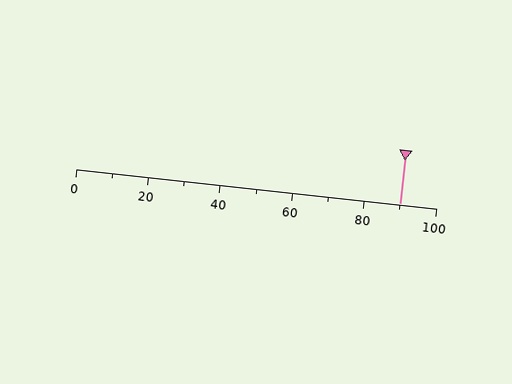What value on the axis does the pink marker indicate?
The marker indicates approximately 90.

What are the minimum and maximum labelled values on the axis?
The axis runs from 0 to 100.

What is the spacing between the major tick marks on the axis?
The major ticks are spaced 20 apart.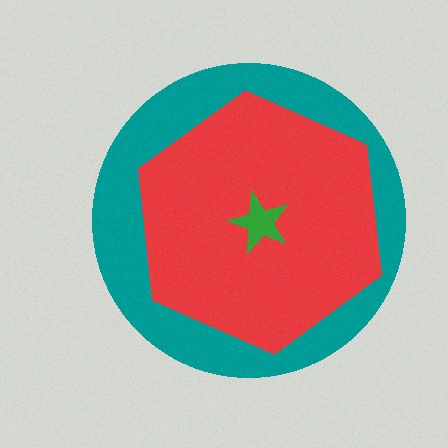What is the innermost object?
The green star.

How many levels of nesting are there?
3.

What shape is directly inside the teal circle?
The red hexagon.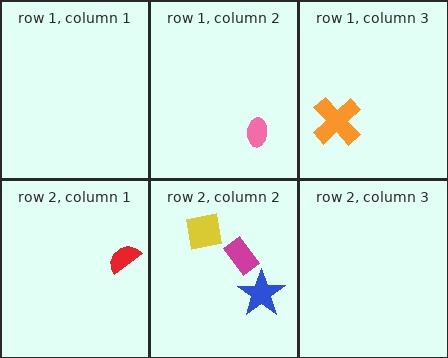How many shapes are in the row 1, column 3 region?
1.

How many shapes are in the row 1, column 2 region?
1.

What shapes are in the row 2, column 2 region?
The yellow square, the magenta rectangle, the blue star.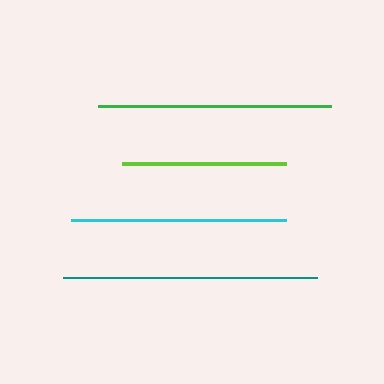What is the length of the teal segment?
The teal segment is approximately 253 pixels long.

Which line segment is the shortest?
The lime line is the shortest at approximately 164 pixels.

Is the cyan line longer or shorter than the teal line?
The teal line is longer than the cyan line.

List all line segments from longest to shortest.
From longest to shortest: teal, green, cyan, lime.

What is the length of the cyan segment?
The cyan segment is approximately 215 pixels long.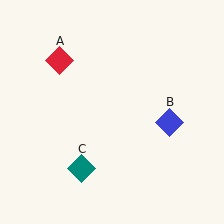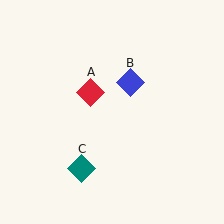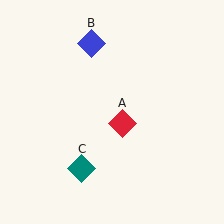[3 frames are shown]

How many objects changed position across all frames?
2 objects changed position: red diamond (object A), blue diamond (object B).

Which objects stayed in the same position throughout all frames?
Teal diamond (object C) remained stationary.